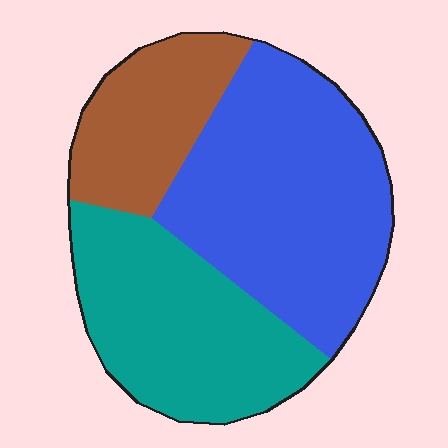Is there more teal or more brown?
Teal.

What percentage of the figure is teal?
Teal covers 34% of the figure.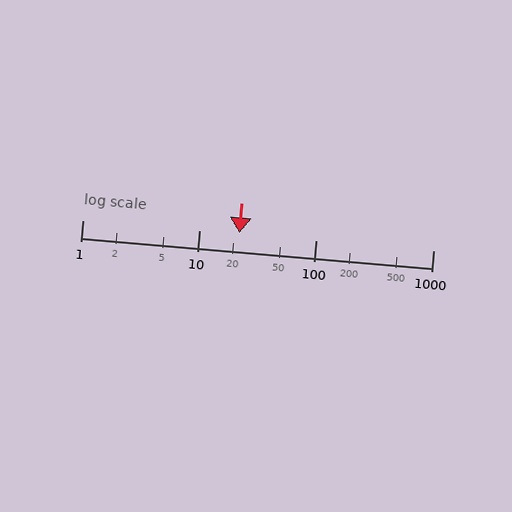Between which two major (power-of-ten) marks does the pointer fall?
The pointer is between 10 and 100.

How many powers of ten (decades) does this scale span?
The scale spans 3 decades, from 1 to 1000.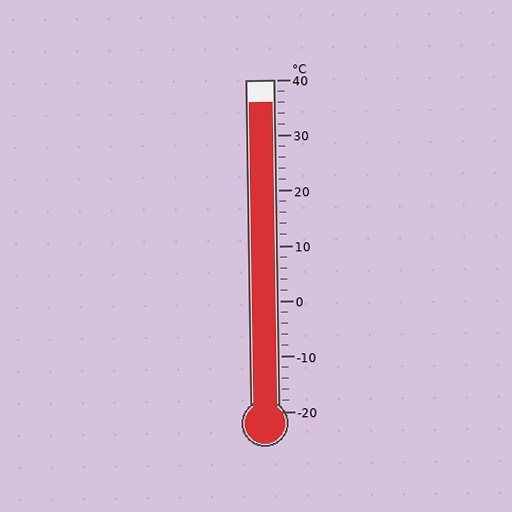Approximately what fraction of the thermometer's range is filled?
The thermometer is filled to approximately 95% of its range.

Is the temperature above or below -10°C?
The temperature is above -10°C.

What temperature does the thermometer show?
The thermometer shows approximately 36°C.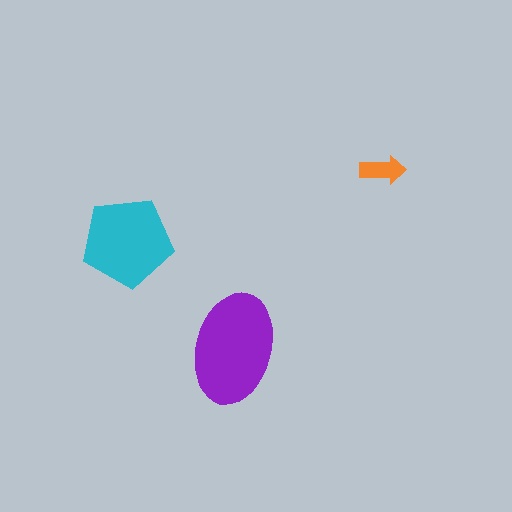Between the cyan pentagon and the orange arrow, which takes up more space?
The cyan pentagon.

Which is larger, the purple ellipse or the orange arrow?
The purple ellipse.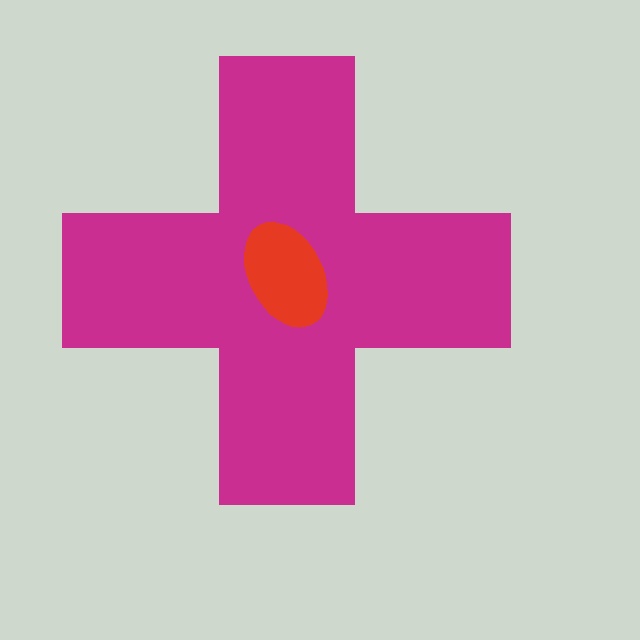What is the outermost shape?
The magenta cross.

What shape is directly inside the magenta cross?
The red ellipse.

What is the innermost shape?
The red ellipse.